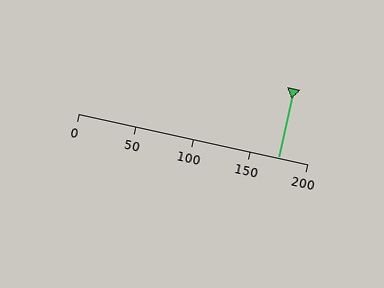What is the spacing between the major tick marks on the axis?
The major ticks are spaced 50 apart.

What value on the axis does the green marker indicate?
The marker indicates approximately 175.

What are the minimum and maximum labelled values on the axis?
The axis runs from 0 to 200.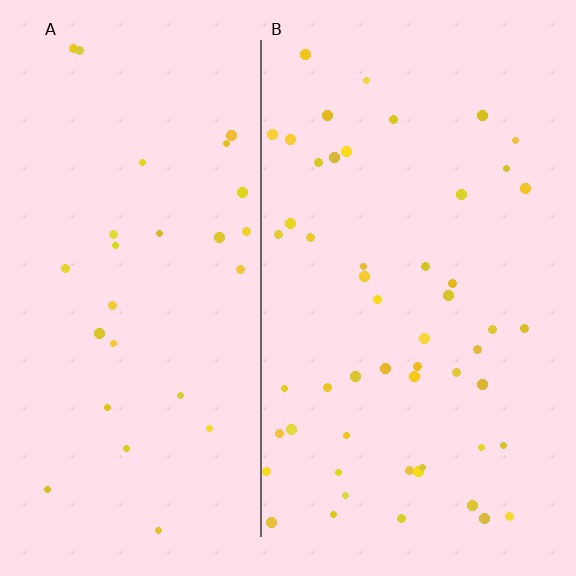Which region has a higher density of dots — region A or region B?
B (the right).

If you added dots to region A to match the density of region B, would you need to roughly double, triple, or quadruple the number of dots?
Approximately double.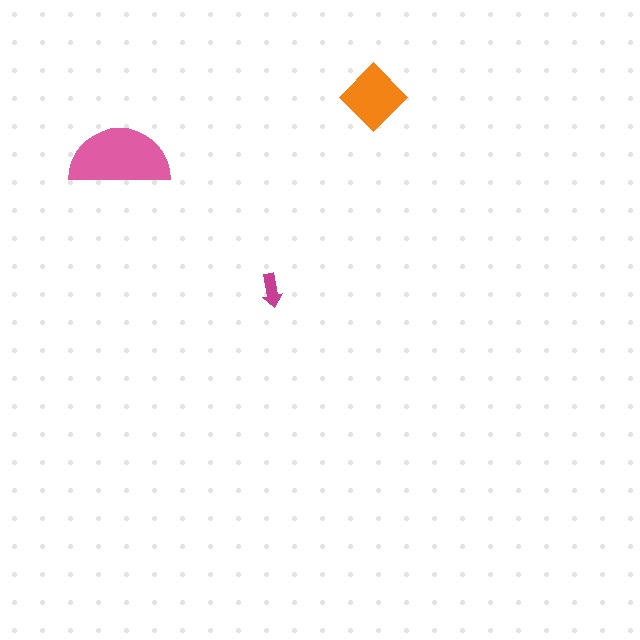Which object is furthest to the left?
The pink semicircle is leftmost.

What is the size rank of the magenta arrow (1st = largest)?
3rd.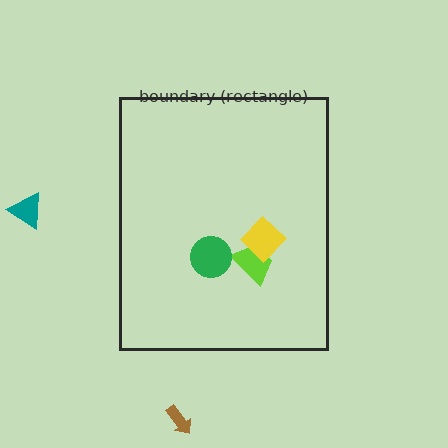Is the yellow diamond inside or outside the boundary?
Inside.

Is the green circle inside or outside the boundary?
Inside.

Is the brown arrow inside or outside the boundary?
Outside.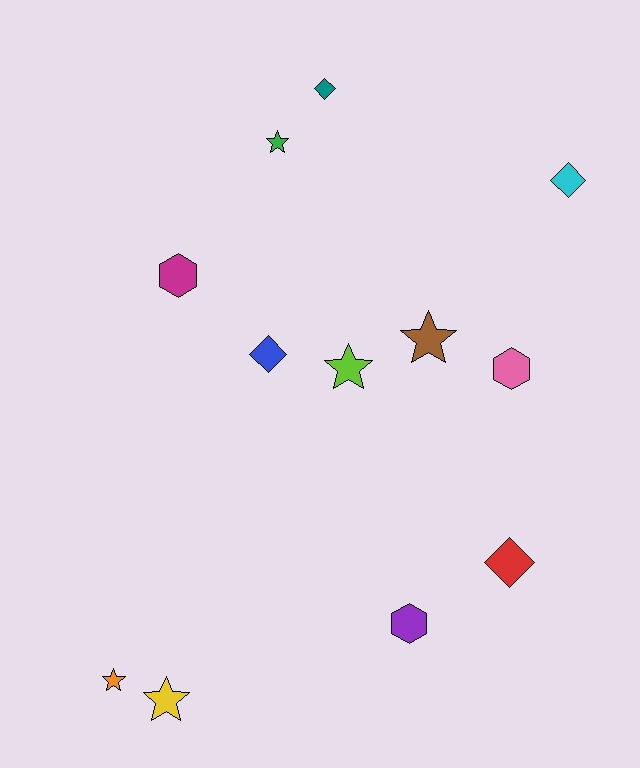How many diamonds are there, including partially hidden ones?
There are 4 diamonds.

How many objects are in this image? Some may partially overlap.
There are 12 objects.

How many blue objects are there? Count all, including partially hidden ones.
There is 1 blue object.